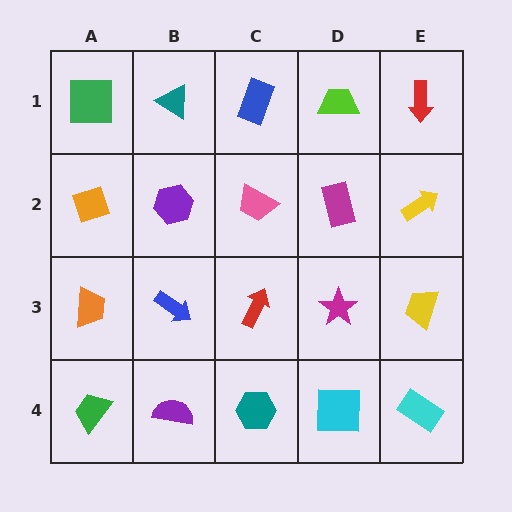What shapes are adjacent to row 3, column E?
A yellow arrow (row 2, column E), a cyan rectangle (row 4, column E), a magenta star (row 3, column D).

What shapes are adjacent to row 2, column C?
A blue rectangle (row 1, column C), a red arrow (row 3, column C), a purple hexagon (row 2, column B), a magenta rectangle (row 2, column D).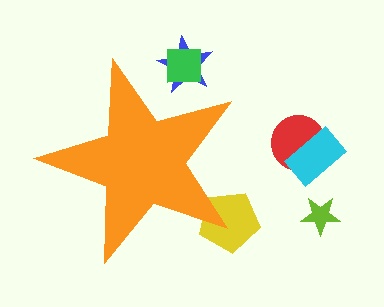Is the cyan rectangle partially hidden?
No, the cyan rectangle is fully visible.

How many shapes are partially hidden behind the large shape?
3 shapes are partially hidden.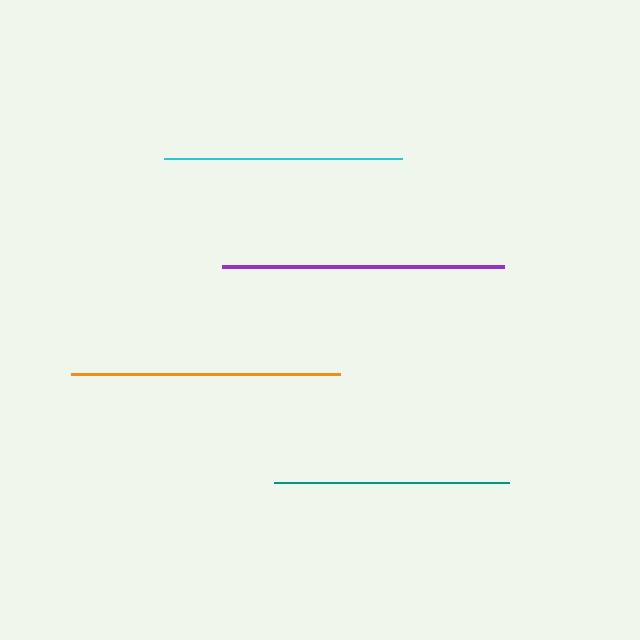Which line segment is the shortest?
The teal line is the shortest at approximately 235 pixels.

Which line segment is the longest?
The purple line is the longest at approximately 282 pixels.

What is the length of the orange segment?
The orange segment is approximately 270 pixels long.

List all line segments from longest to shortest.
From longest to shortest: purple, orange, cyan, teal.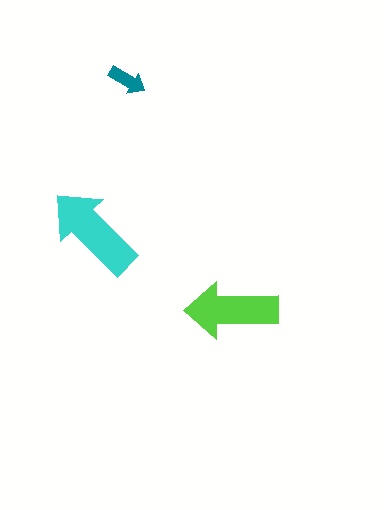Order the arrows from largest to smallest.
the cyan one, the lime one, the teal one.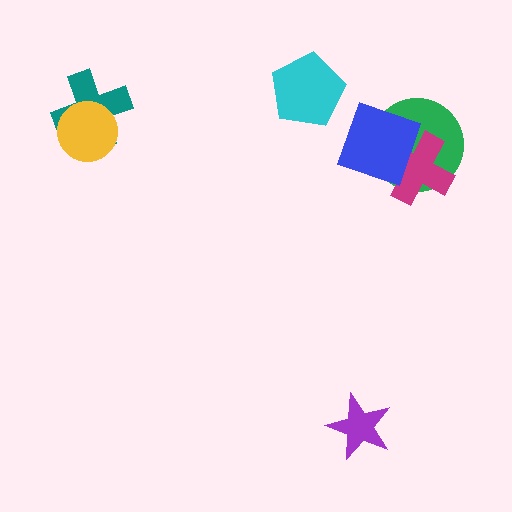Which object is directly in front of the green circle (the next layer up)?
The magenta cross is directly in front of the green circle.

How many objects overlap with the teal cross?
1 object overlaps with the teal cross.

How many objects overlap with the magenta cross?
2 objects overlap with the magenta cross.